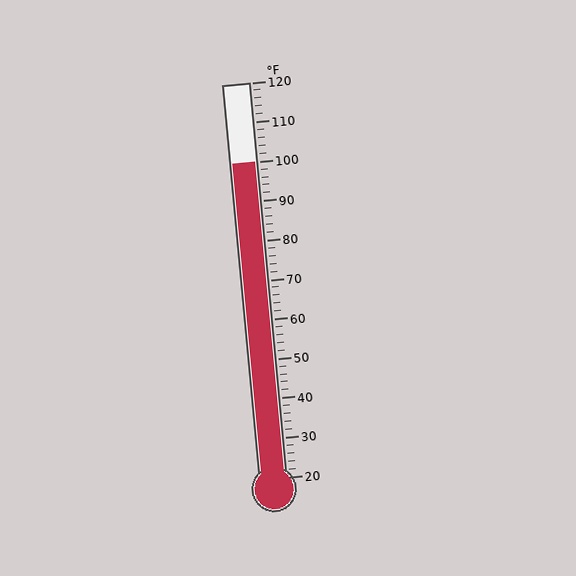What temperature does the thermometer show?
The thermometer shows approximately 100°F.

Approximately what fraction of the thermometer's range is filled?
The thermometer is filled to approximately 80% of its range.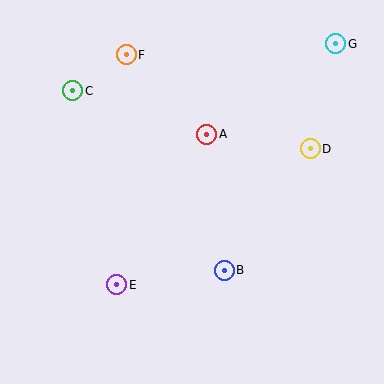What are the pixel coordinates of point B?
Point B is at (224, 270).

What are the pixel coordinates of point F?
Point F is at (126, 55).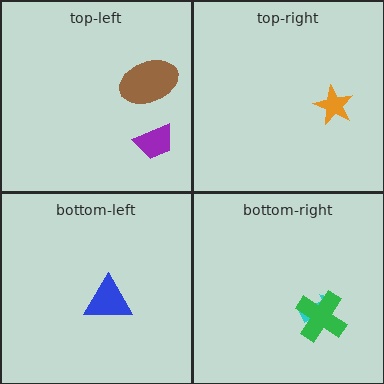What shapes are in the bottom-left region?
The blue triangle.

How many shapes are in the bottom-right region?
2.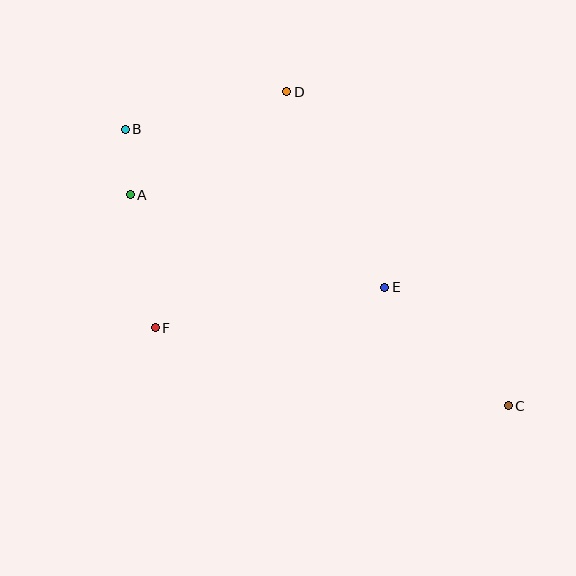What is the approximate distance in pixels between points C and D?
The distance between C and D is approximately 384 pixels.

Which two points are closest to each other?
Points A and B are closest to each other.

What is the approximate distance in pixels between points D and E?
The distance between D and E is approximately 218 pixels.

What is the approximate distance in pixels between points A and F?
The distance between A and F is approximately 135 pixels.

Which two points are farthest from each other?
Points B and C are farthest from each other.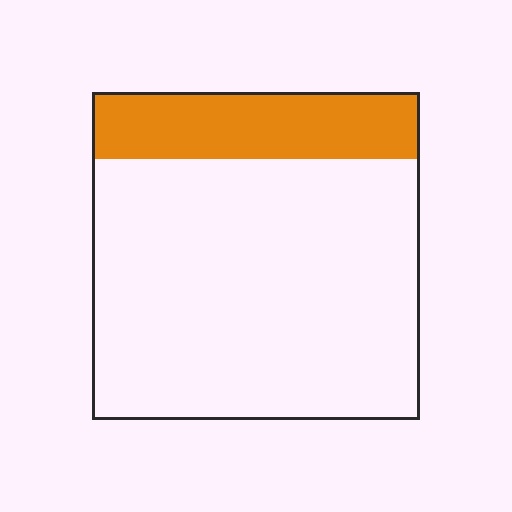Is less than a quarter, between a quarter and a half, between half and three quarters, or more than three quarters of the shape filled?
Less than a quarter.